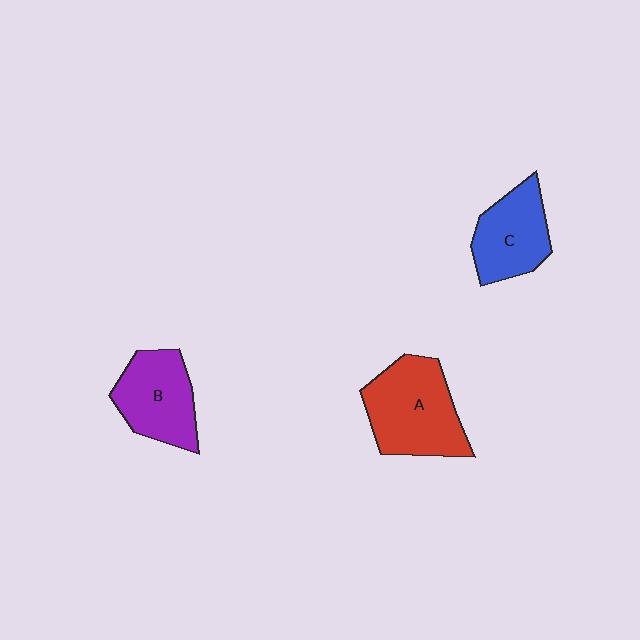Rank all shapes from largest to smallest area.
From largest to smallest: A (red), B (purple), C (blue).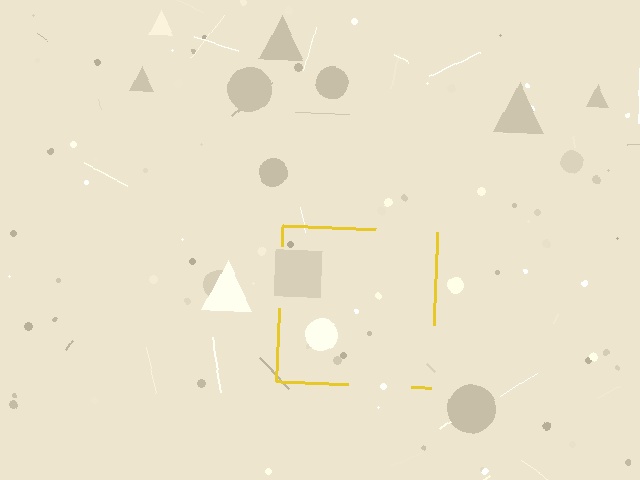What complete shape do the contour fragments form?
The contour fragments form a square.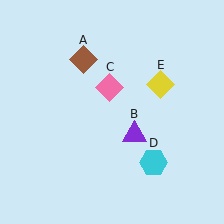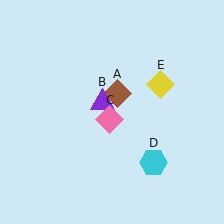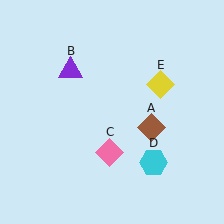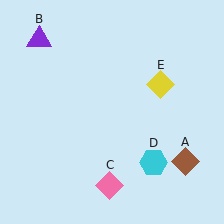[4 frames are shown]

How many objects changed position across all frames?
3 objects changed position: brown diamond (object A), purple triangle (object B), pink diamond (object C).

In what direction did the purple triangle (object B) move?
The purple triangle (object B) moved up and to the left.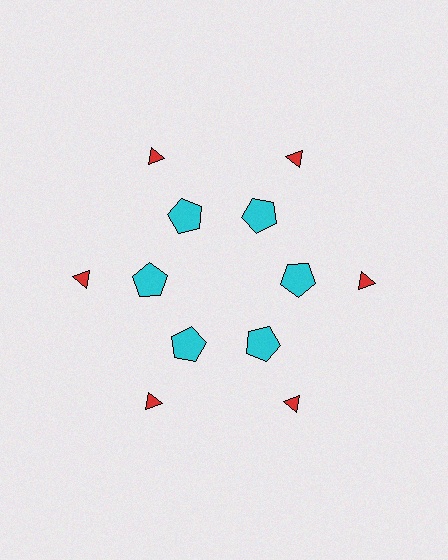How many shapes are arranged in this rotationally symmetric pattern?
There are 12 shapes, arranged in 6 groups of 2.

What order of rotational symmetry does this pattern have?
This pattern has 6-fold rotational symmetry.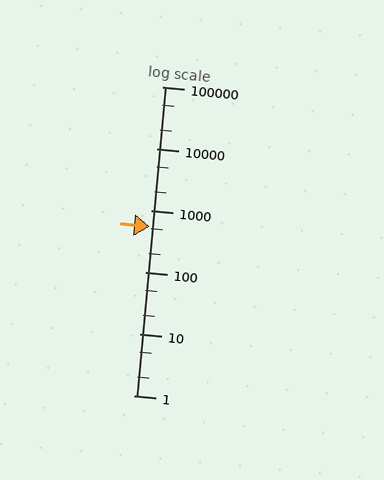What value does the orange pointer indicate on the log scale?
The pointer indicates approximately 550.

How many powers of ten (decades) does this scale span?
The scale spans 5 decades, from 1 to 100000.